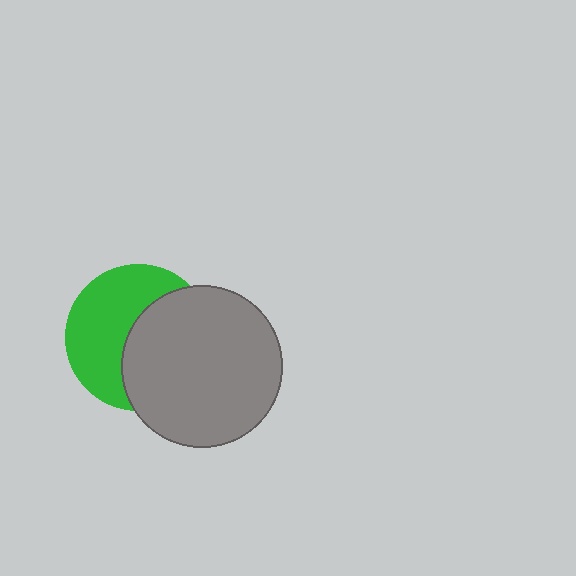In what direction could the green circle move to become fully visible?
The green circle could move left. That would shift it out from behind the gray circle entirely.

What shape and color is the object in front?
The object in front is a gray circle.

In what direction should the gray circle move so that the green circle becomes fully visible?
The gray circle should move right. That is the shortest direction to clear the overlap and leave the green circle fully visible.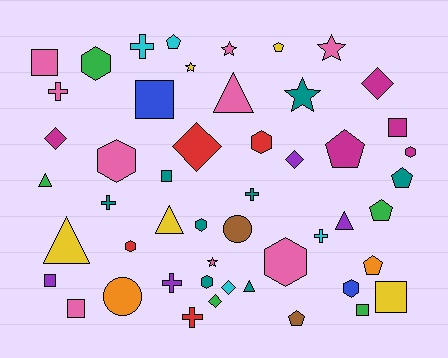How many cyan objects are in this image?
There are 4 cyan objects.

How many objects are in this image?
There are 50 objects.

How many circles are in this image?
There are 2 circles.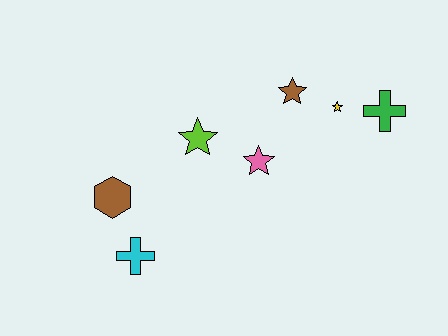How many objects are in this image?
There are 7 objects.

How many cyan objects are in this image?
There is 1 cyan object.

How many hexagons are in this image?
There is 1 hexagon.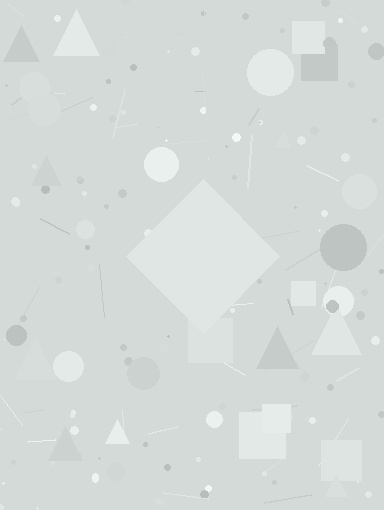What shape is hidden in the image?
A diamond is hidden in the image.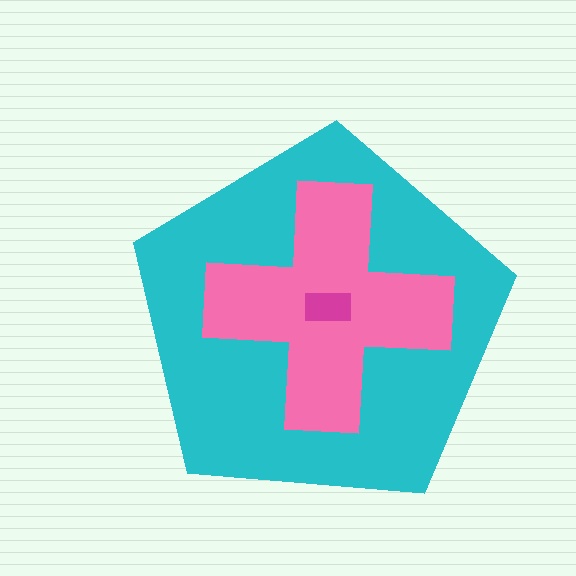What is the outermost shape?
The cyan pentagon.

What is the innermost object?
The magenta rectangle.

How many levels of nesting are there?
3.